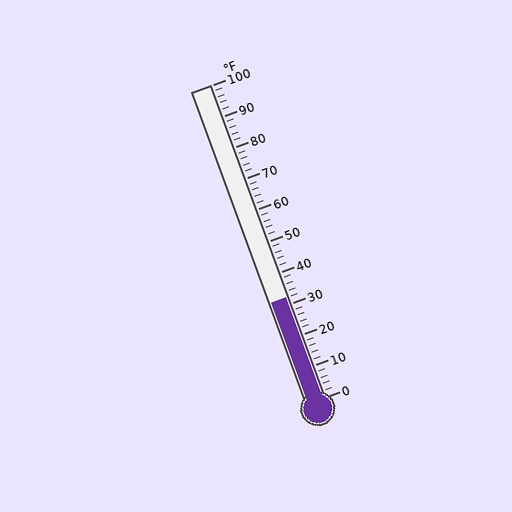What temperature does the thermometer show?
The thermometer shows approximately 32°F.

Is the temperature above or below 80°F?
The temperature is below 80°F.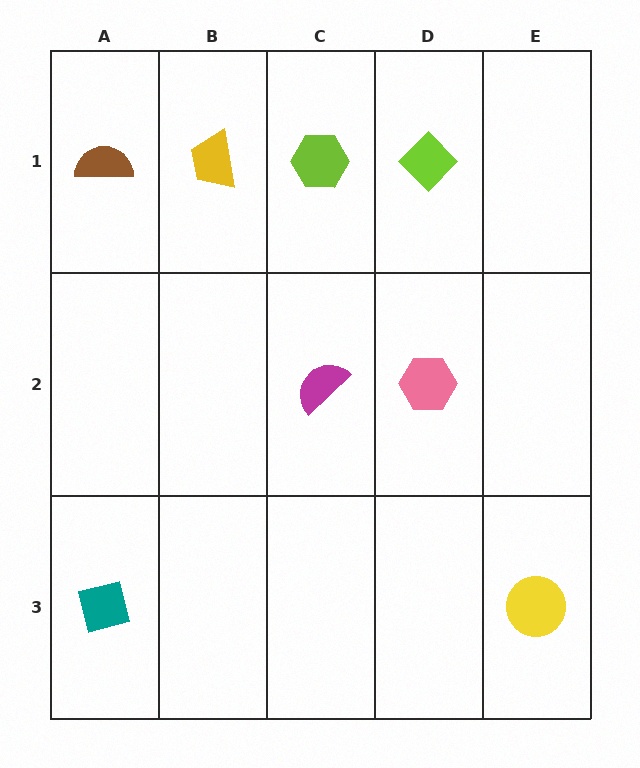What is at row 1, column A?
A brown semicircle.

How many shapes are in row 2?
2 shapes.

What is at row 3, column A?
A teal square.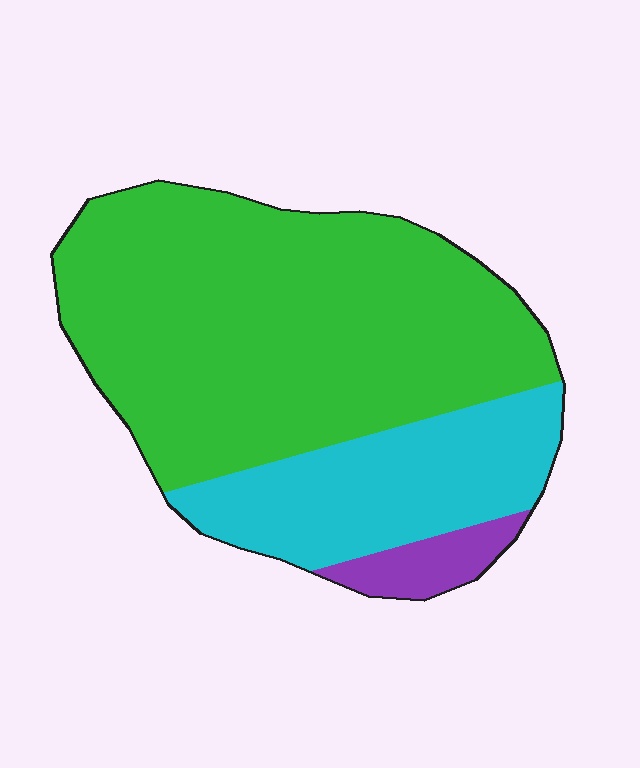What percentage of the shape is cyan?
Cyan takes up about one quarter (1/4) of the shape.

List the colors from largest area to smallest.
From largest to smallest: green, cyan, purple.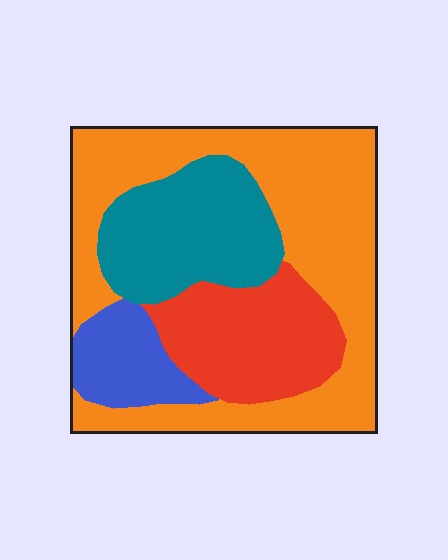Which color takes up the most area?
Orange, at roughly 50%.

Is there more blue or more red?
Red.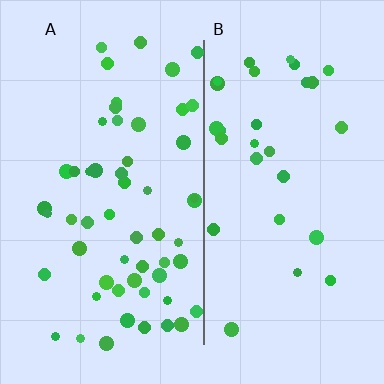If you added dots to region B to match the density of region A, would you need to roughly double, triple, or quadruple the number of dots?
Approximately double.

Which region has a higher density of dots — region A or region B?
A (the left).